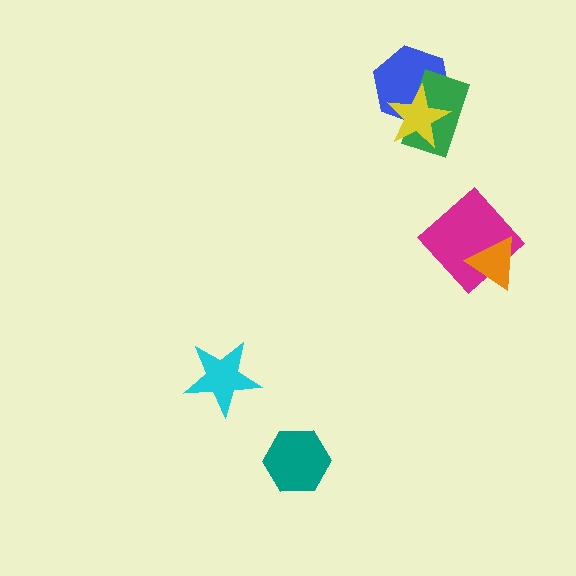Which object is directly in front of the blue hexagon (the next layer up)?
The green rectangle is directly in front of the blue hexagon.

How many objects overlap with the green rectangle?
2 objects overlap with the green rectangle.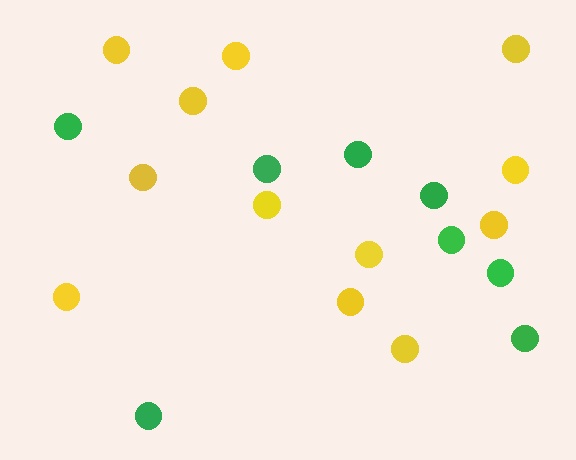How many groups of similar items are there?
There are 2 groups: one group of yellow circles (12) and one group of green circles (8).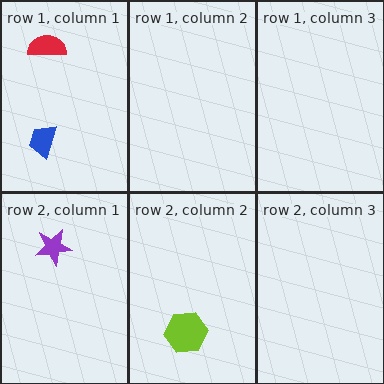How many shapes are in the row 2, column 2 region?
1.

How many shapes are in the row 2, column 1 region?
1.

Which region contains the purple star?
The row 2, column 1 region.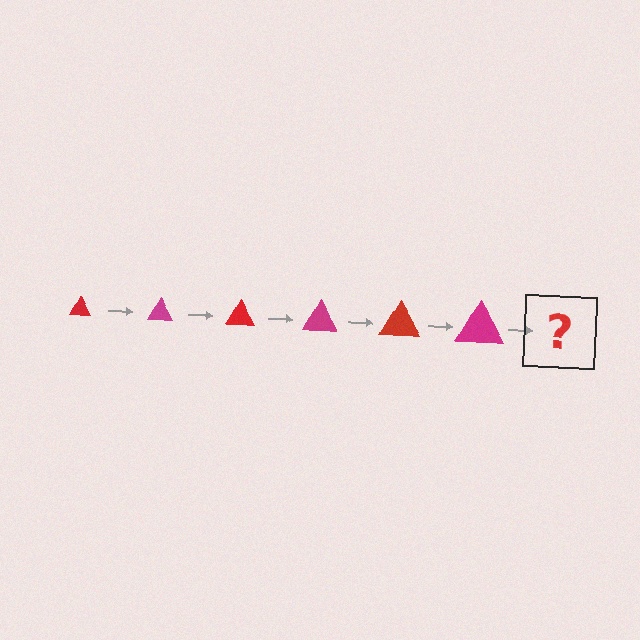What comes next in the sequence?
The next element should be a red triangle, larger than the previous one.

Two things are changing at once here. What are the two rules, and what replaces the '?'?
The two rules are that the triangle grows larger each step and the color cycles through red and magenta. The '?' should be a red triangle, larger than the previous one.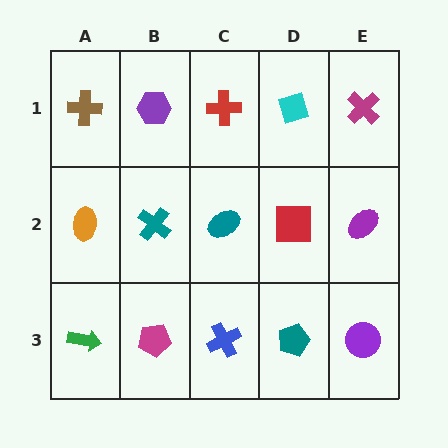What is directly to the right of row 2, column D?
A purple ellipse.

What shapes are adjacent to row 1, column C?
A teal ellipse (row 2, column C), a purple hexagon (row 1, column B), a cyan diamond (row 1, column D).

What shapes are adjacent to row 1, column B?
A teal cross (row 2, column B), a brown cross (row 1, column A), a red cross (row 1, column C).